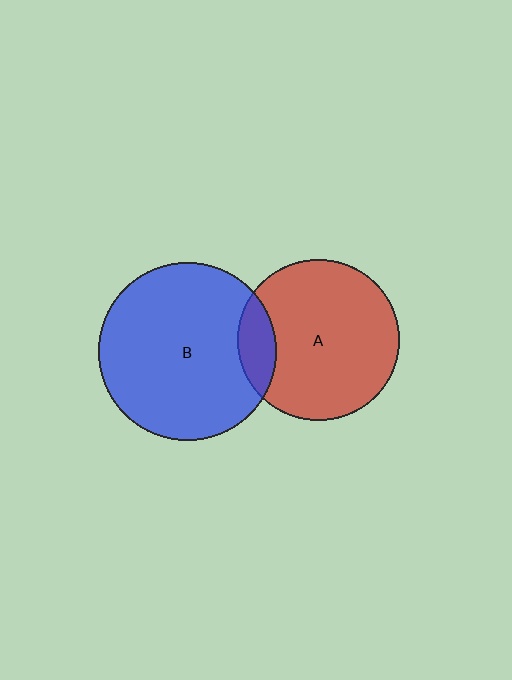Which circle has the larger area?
Circle B (blue).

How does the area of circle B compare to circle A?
Approximately 1.2 times.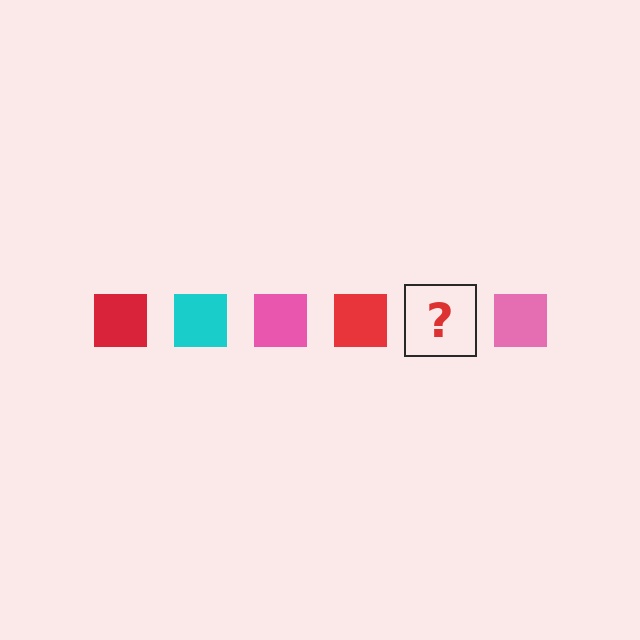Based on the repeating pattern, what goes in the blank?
The blank should be a cyan square.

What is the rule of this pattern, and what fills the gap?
The rule is that the pattern cycles through red, cyan, pink squares. The gap should be filled with a cyan square.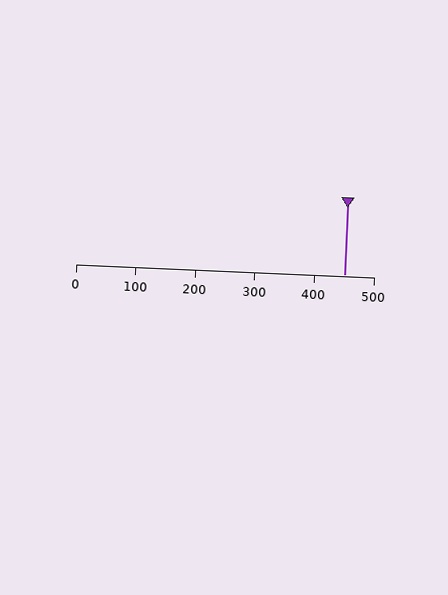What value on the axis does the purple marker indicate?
The marker indicates approximately 450.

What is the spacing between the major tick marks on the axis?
The major ticks are spaced 100 apart.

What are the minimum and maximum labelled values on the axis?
The axis runs from 0 to 500.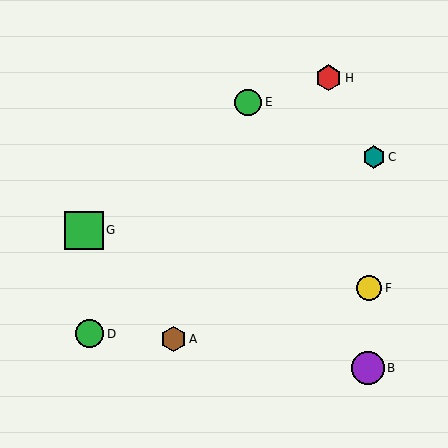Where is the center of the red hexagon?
The center of the red hexagon is at (329, 78).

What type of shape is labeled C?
Shape C is a teal hexagon.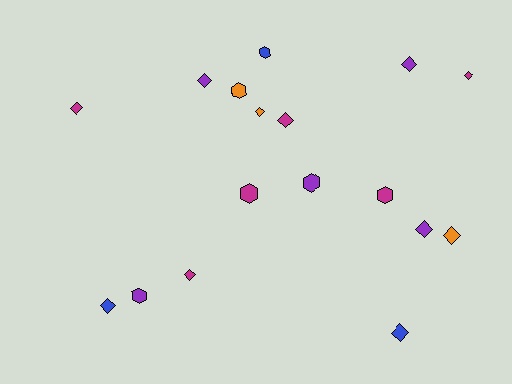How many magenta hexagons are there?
There are 2 magenta hexagons.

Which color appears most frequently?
Magenta, with 6 objects.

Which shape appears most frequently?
Diamond, with 11 objects.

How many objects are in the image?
There are 17 objects.